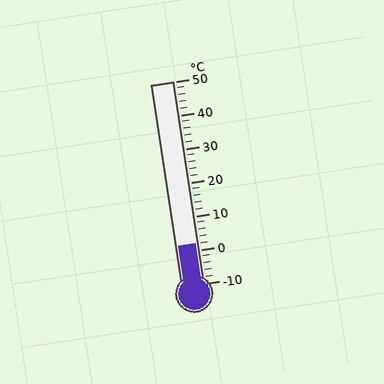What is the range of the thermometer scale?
The thermometer scale ranges from -10°C to 50°C.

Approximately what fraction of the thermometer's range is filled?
The thermometer is filled to approximately 20% of its range.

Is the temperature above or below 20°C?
The temperature is below 20°C.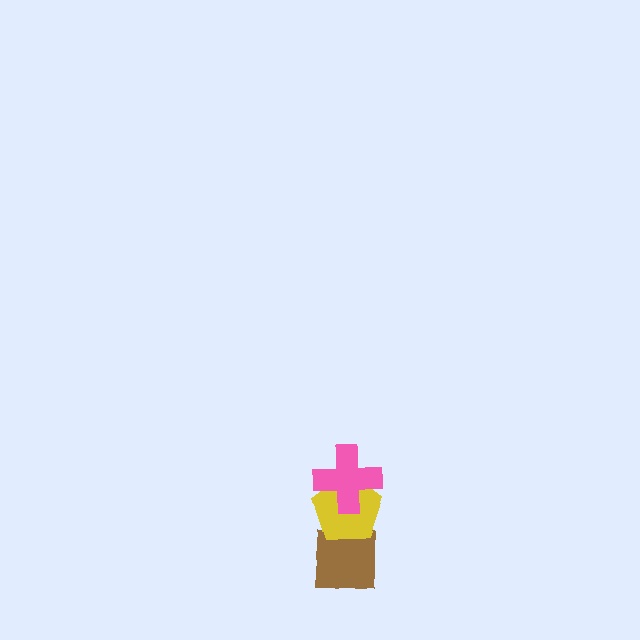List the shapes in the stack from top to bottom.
From top to bottom: the pink cross, the yellow pentagon, the brown square.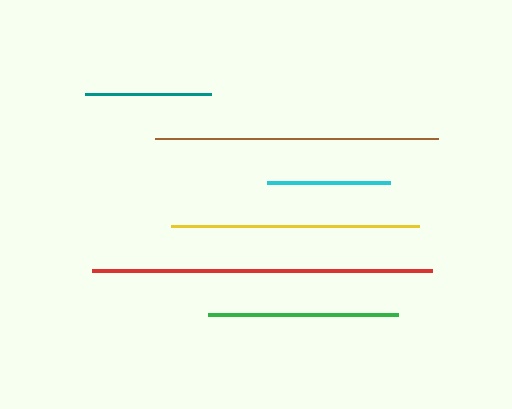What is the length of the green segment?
The green segment is approximately 190 pixels long.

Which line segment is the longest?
The red line is the longest at approximately 340 pixels.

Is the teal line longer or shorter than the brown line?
The brown line is longer than the teal line.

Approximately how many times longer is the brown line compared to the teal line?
The brown line is approximately 2.2 times the length of the teal line.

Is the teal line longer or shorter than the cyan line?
The teal line is longer than the cyan line.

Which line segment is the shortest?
The cyan line is the shortest at approximately 123 pixels.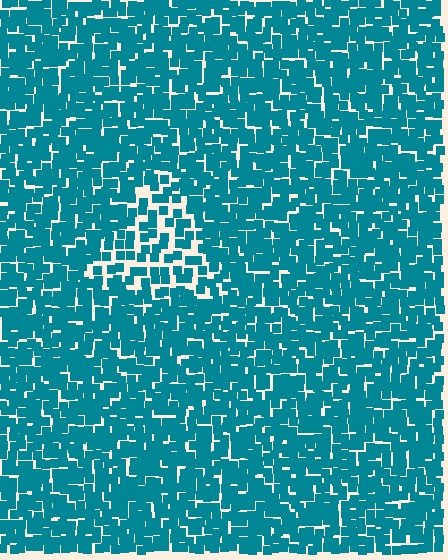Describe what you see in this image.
The image contains small teal elements arranged at two different densities. A triangle-shaped region is visible where the elements are less densely packed than the surrounding area.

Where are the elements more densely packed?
The elements are more densely packed outside the triangle boundary.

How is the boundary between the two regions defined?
The boundary is defined by a change in element density (approximately 1.8x ratio). All elements are the same color, size, and shape.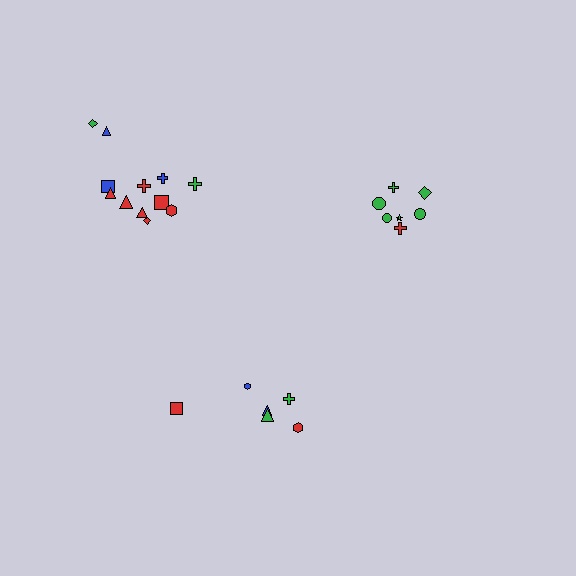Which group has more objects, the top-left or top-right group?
The top-left group.